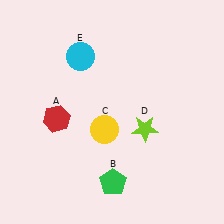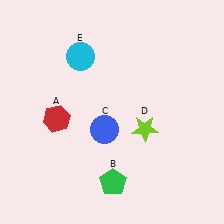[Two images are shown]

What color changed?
The circle (C) changed from yellow in Image 1 to blue in Image 2.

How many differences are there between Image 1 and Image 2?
There is 1 difference between the two images.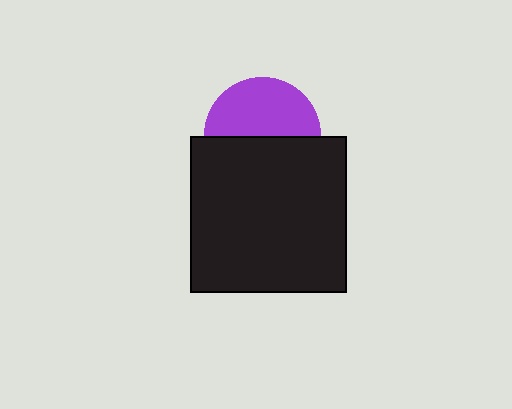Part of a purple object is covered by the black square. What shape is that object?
It is a circle.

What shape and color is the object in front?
The object in front is a black square.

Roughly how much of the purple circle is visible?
About half of it is visible (roughly 50%).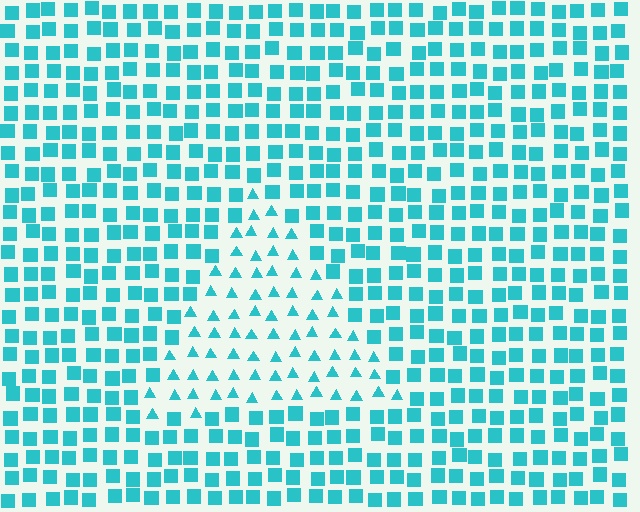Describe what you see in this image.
The image is filled with small cyan elements arranged in a uniform grid. A triangle-shaped region contains triangles, while the surrounding area contains squares. The boundary is defined purely by the change in element shape.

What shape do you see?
I see a triangle.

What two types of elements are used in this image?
The image uses triangles inside the triangle region and squares outside it.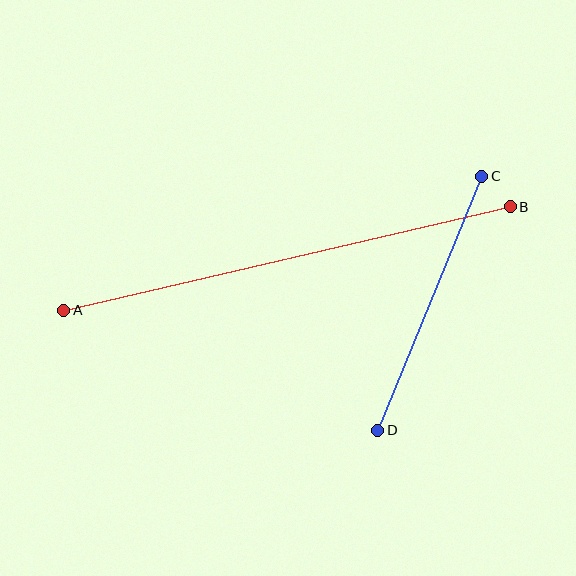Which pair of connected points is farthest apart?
Points A and B are farthest apart.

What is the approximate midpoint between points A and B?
The midpoint is at approximately (287, 259) pixels.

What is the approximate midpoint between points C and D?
The midpoint is at approximately (430, 303) pixels.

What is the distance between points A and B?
The distance is approximately 458 pixels.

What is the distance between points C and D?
The distance is approximately 274 pixels.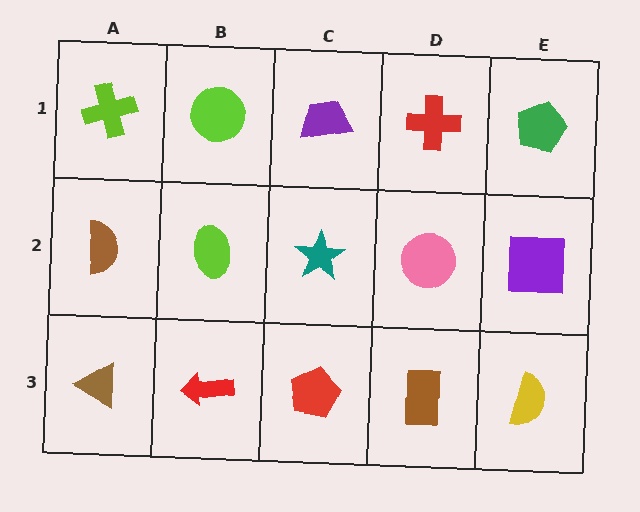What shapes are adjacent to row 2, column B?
A lime circle (row 1, column B), a red arrow (row 3, column B), a brown semicircle (row 2, column A), a teal star (row 2, column C).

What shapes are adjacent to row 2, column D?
A red cross (row 1, column D), a brown rectangle (row 3, column D), a teal star (row 2, column C), a purple square (row 2, column E).